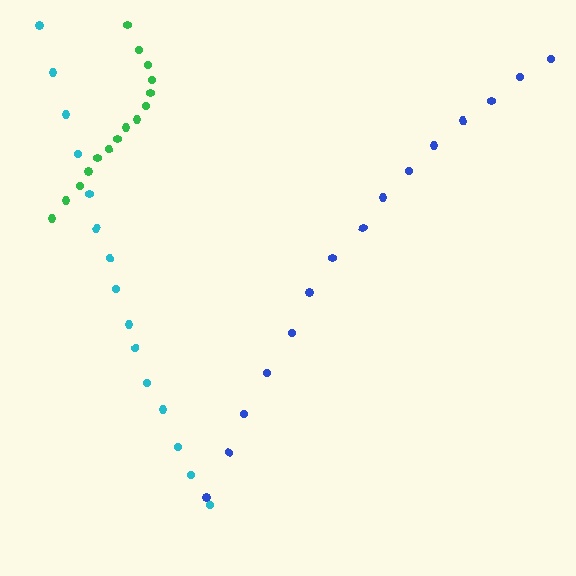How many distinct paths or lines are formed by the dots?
There are 3 distinct paths.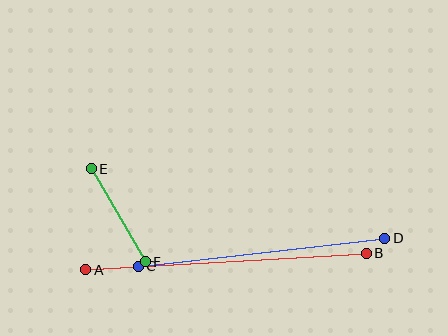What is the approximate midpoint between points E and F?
The midpoint is at approximately (118, 215) pixels.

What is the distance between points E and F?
The distance is approximately 107 pixels.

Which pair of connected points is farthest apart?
Points A and B are farthest apart.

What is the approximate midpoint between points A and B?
The midpoint is at approximately (226, 262) pixels.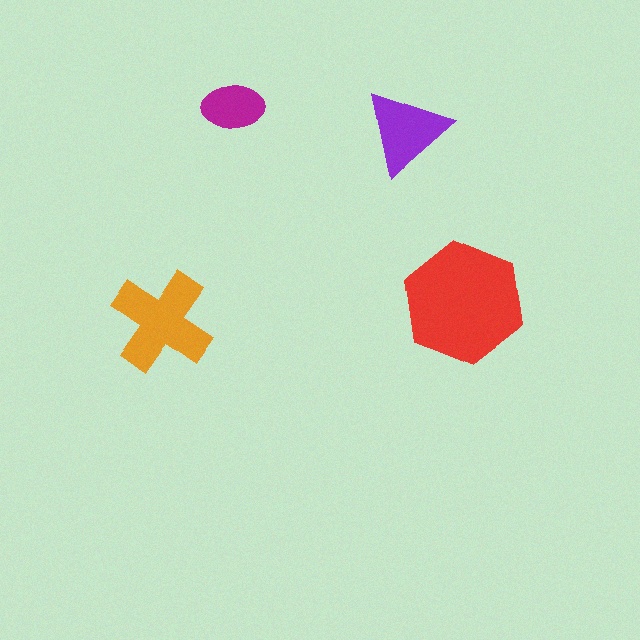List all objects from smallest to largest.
The magenta ellipse, the purple triangle, the orange cross, the red hexagon.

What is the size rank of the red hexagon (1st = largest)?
1st.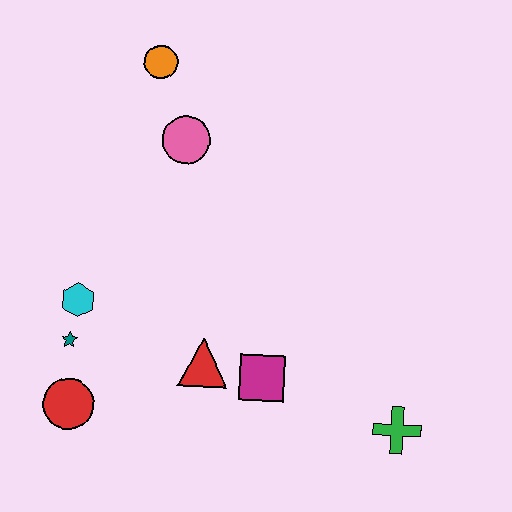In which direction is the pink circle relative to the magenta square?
The pink circle is above the magenta square.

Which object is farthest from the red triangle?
The orange circle is farthest from the red triangle.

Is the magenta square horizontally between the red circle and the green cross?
Yes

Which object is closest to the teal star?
The cyan hexagon is closest to the teal star.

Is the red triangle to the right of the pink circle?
Yes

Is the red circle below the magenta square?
Yes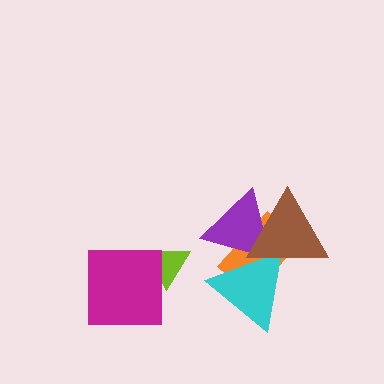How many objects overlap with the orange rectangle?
3 objects overlap with the orange rectangle.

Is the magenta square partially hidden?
No, no other shape covers it.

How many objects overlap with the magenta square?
1 object overlaps with the magenta square.